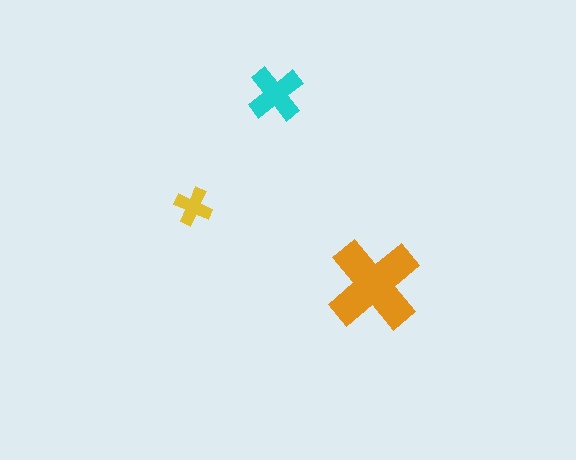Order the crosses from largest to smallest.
the orange one, the cyan one, the yellow one.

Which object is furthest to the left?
The yellow cross is leftmost.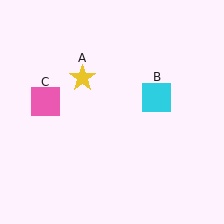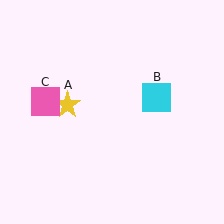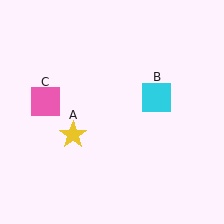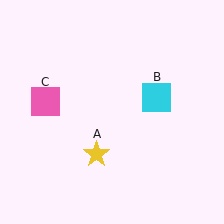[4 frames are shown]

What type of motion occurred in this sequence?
The yellow star (object A) rotated counterclockwise around the center of the scene.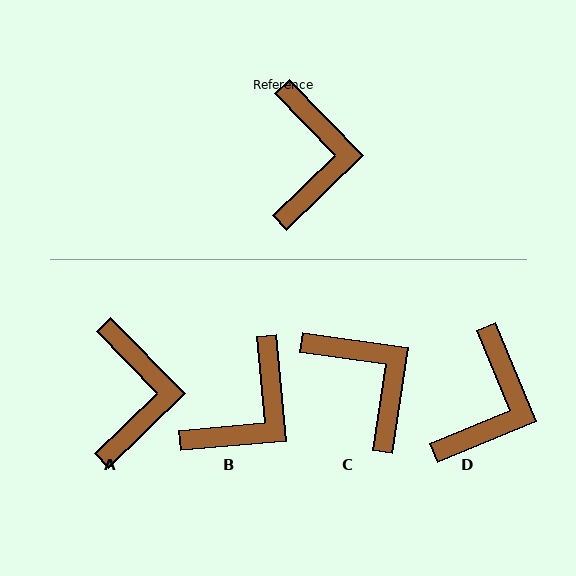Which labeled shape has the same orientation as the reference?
A.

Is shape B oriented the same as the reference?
No, it is off by about 39 degrees.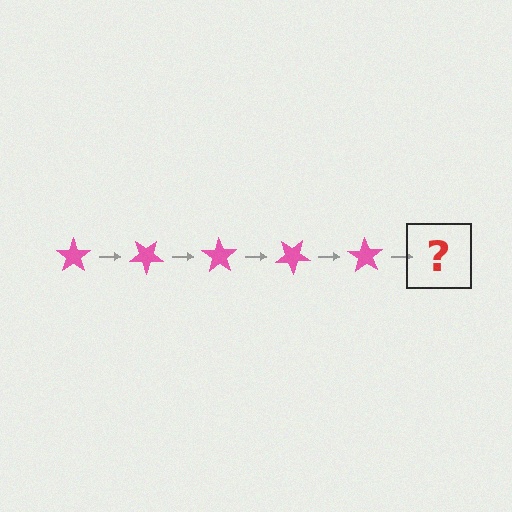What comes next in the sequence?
The next element should be a pink star rotated 175 degrees.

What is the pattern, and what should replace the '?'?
The pattern is that the star rotates 35 degrees each step. The '?' should be a pink star rotated 175 degrees.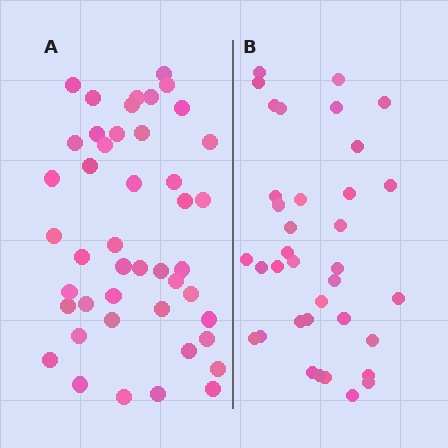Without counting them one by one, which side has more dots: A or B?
Region A (the left region) has more dots.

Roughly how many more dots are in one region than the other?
Region A has roughly 8 or so more dots than region B.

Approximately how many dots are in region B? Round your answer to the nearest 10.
About 40 dots. (The exact count is 36, which rounds to 40.)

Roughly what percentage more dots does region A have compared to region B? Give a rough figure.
About 25% more.